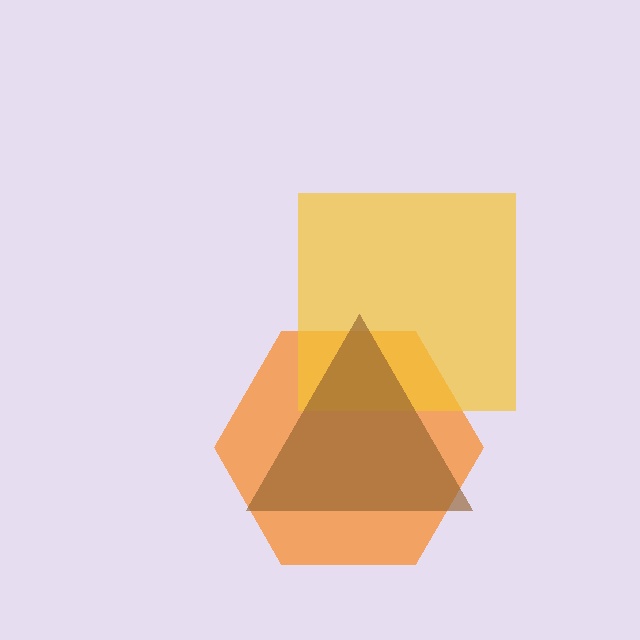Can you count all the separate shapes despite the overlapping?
Yes, there are 3 separate shapes.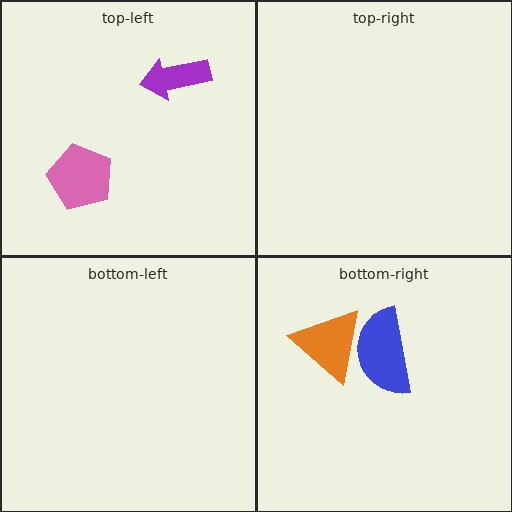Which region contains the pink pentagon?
The top-left region.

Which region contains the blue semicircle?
The bottom-right region.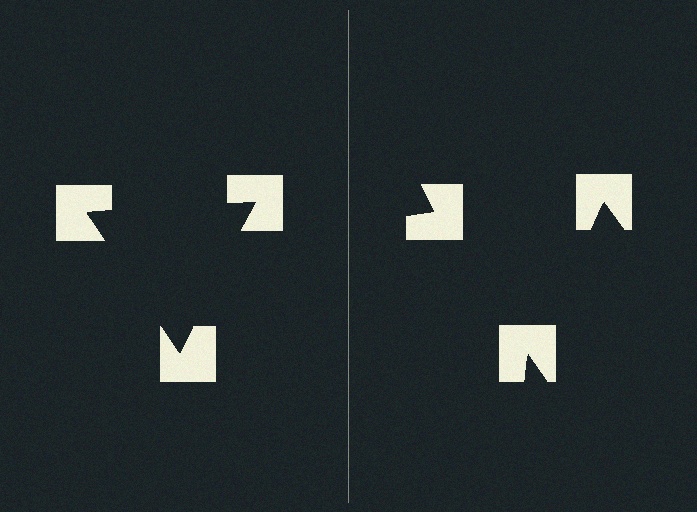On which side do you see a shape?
An illusory triangle appears on the left side. On the right side the wedge cuts are rotated, so no coherent shape forms.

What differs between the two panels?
The notched squares are positioned identically on both sides; only the wedge orientations differ. On the left they align to a triangle; on the right they are misaligned.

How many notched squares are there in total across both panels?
6 — 3 on each side.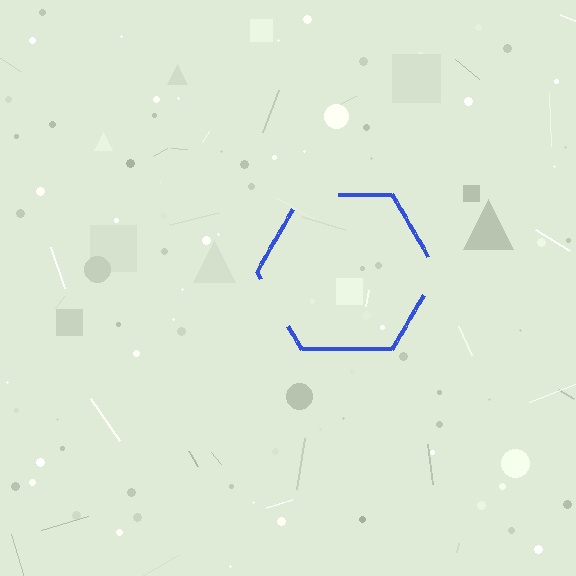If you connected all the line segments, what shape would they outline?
They would outline a hexagon.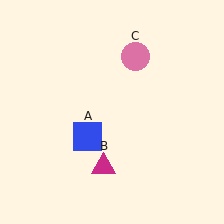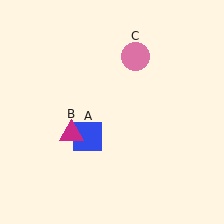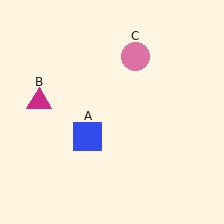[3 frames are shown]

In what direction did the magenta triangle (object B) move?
The magenta triangle (object B) moved up and to the left.